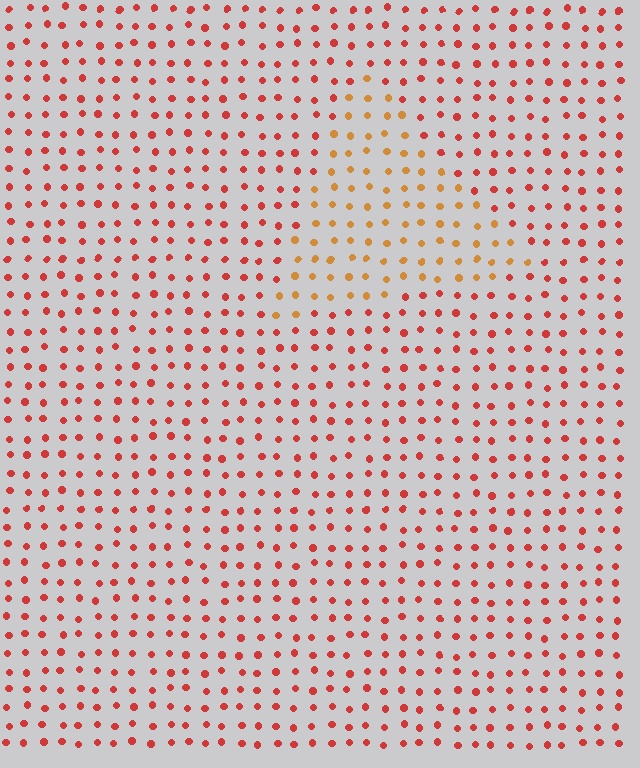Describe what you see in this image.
The image is filled with small red elements in a uniform arrangement. A triangle-shaped region is visible where the elements are tinted to a slightly different hue, forming a subtle color boundary.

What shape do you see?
I see a triangle.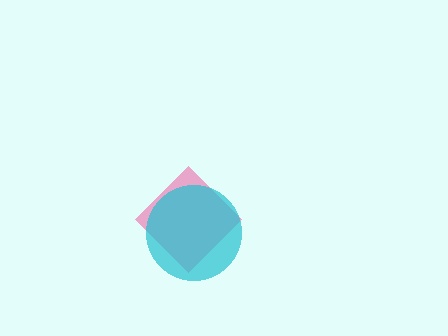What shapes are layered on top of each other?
The layered shapes are: a pink diamond, a cyan circle.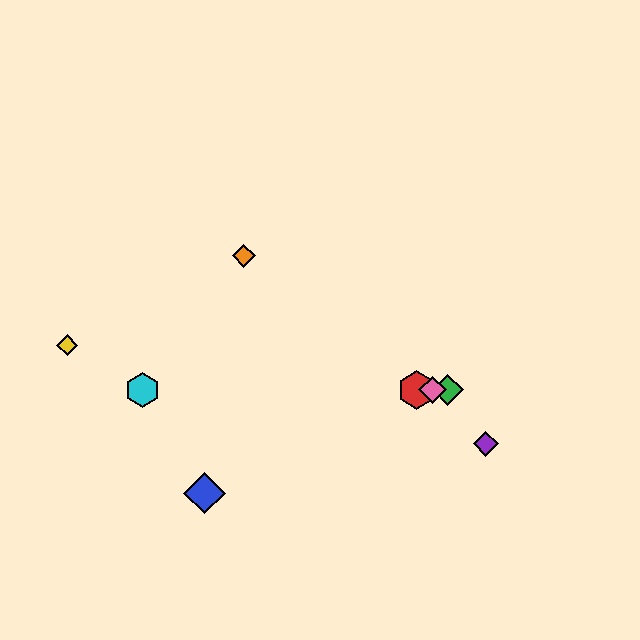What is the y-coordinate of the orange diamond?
The orange diamond is at y≈256.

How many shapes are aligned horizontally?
4 shapes (the red hexagon, the green diamond, the cyan hexagon, the pink diamond) are aligned horizontally.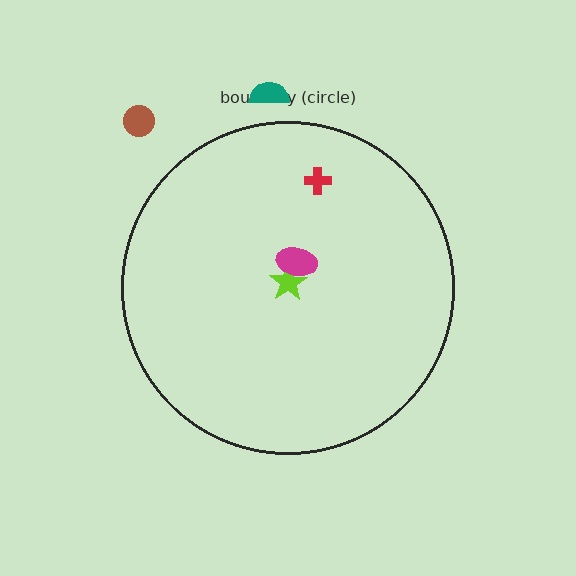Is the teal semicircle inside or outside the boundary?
Outside.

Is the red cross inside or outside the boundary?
Inside.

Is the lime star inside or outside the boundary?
Inside.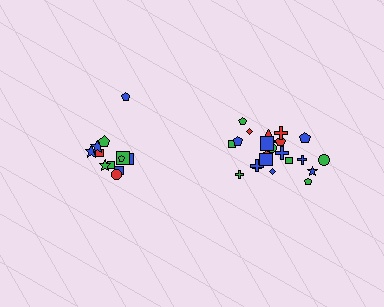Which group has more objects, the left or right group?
The right group.